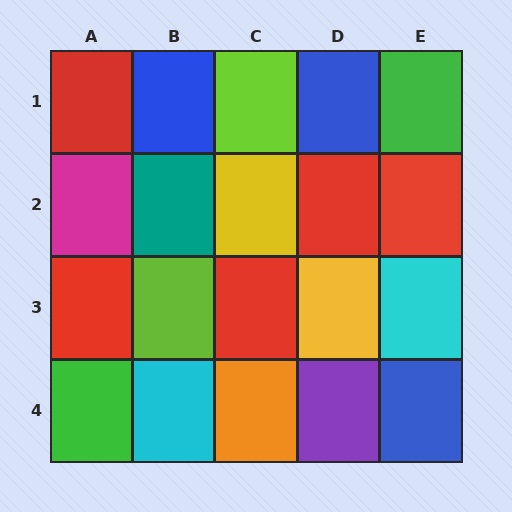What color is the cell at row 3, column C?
Red.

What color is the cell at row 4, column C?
Orange.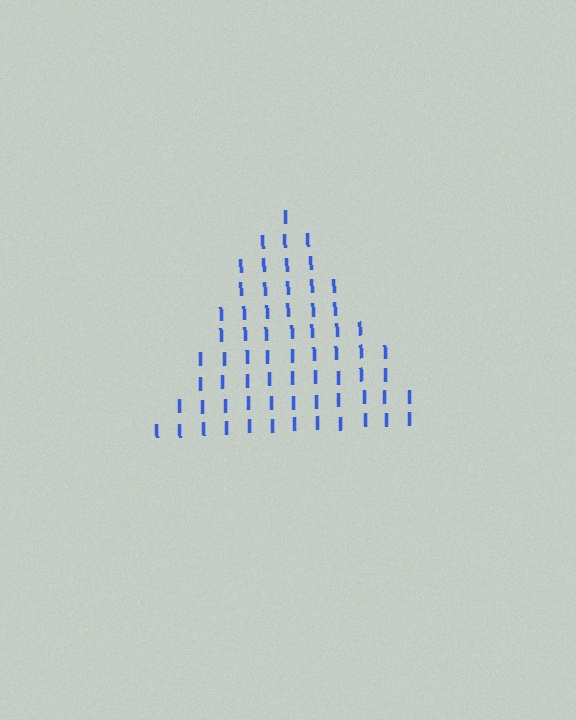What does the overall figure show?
The overall figure shows a triangle.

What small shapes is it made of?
It is made of small letter I's.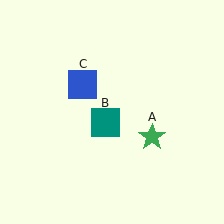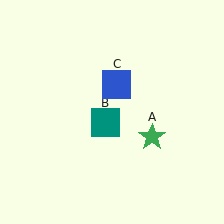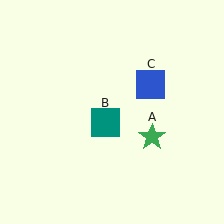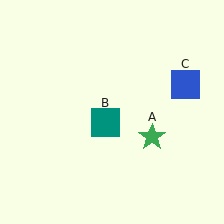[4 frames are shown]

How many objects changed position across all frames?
1 object changed position: blue square (object C).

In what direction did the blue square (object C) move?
The blue square (object C) moved right.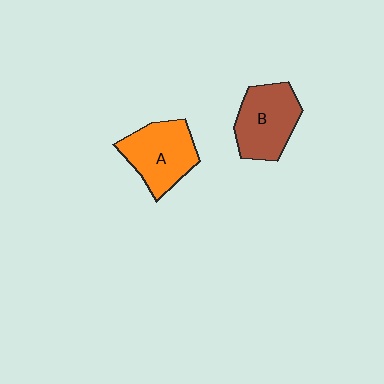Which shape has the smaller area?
Shape B (brown).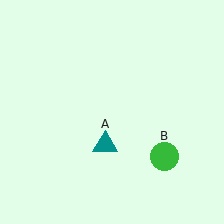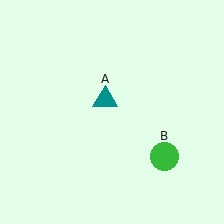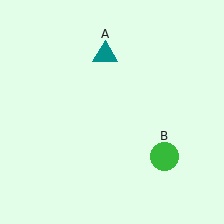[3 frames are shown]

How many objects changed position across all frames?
1 object changed position: teal triangle (object A).